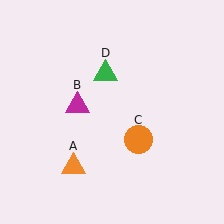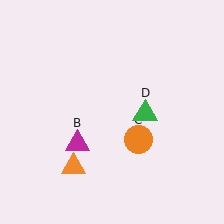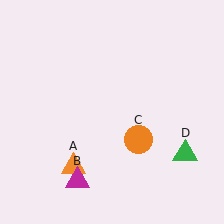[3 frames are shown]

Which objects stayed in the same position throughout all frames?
Orange triangle (object A) and orange circle (object C) remained stationary.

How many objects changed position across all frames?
2 objects changed position: magenta triangle (object B), green triangle (object D).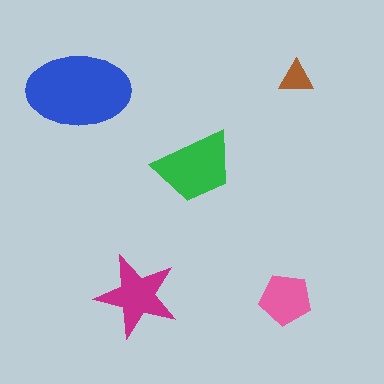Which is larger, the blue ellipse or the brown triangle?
The blue ellipse.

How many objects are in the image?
There are 5 objects in the image.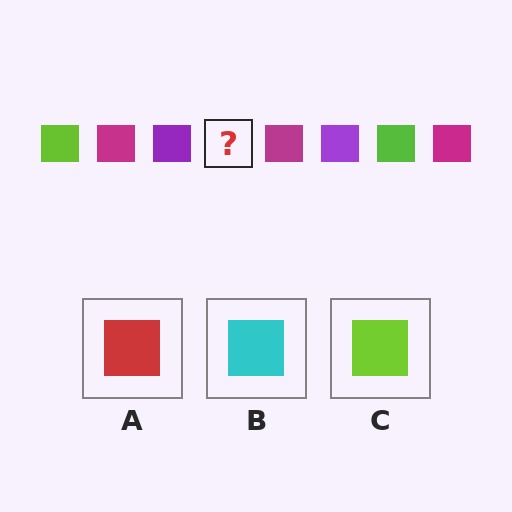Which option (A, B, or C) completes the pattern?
C.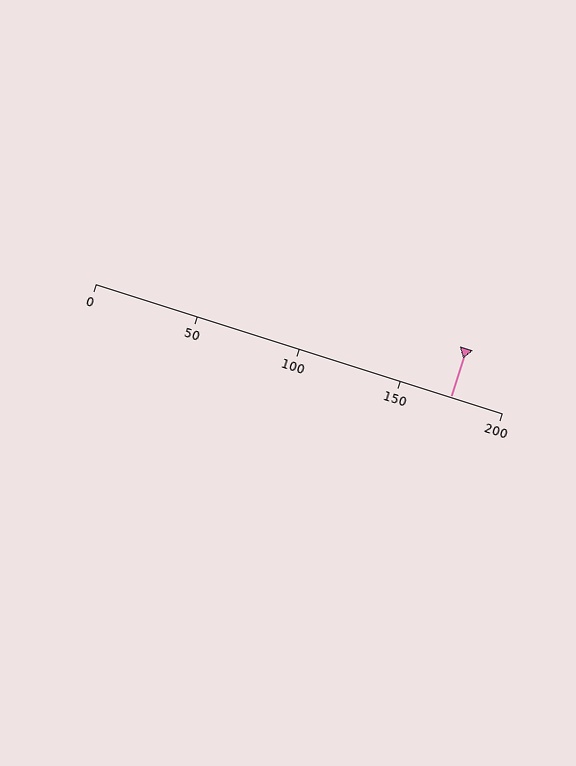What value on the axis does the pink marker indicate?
The marker indicates approximately 175.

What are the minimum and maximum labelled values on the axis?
The axis runs from 0 to 200.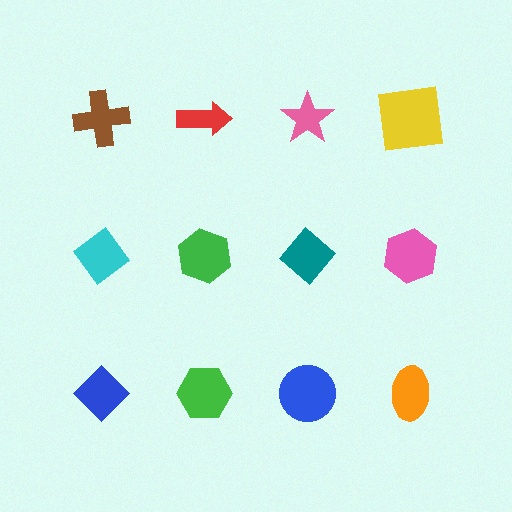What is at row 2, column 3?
A teal diamond.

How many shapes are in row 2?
4 shapes.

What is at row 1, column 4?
A yellow square.